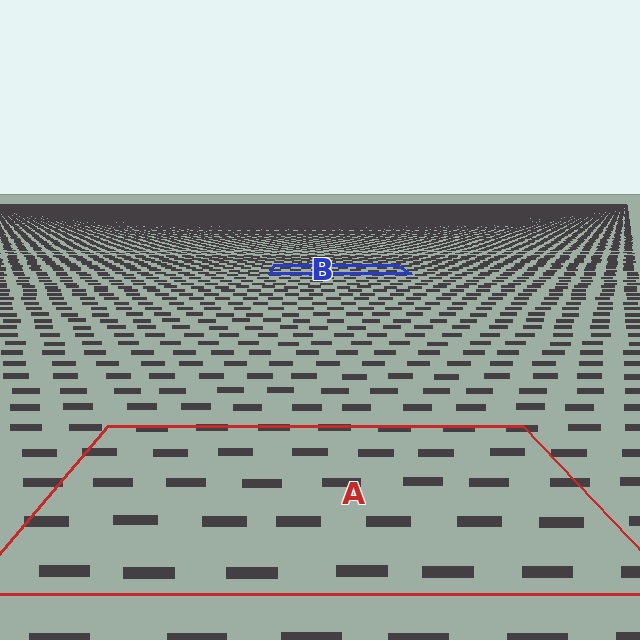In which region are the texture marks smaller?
The texture marks are smaller in region B, because it is farther away.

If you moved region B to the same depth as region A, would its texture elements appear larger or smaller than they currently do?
They would appear larger. At a closer depth, the same texture elements are projected at a bigger on-screen size.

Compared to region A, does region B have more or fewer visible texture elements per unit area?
Region B has more texture elements per unit area — they are packed more densely because it is farther away.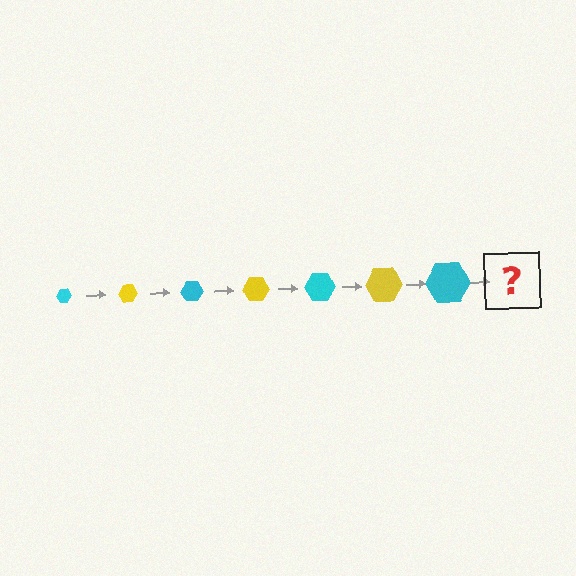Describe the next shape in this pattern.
It should be a yellow hexagon, larger than the previous one.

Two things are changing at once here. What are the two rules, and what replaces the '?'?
The two rules are that the hexagon grows larger each step and the color cycles through cyan and yellow. The '?' should be a yellow hexagon, larger than the previous one.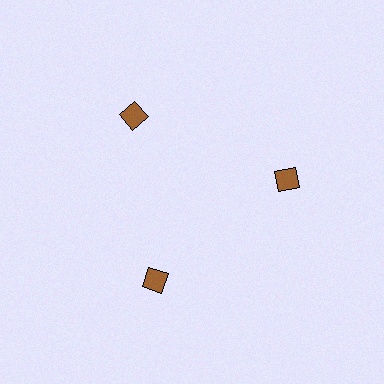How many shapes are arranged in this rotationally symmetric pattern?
There are 3 shapes, arranged in 3 groups of 1.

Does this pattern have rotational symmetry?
Yes, this pattern has 3-fold rotational symmetry. It looks the same after rotating 120 degrees around the center.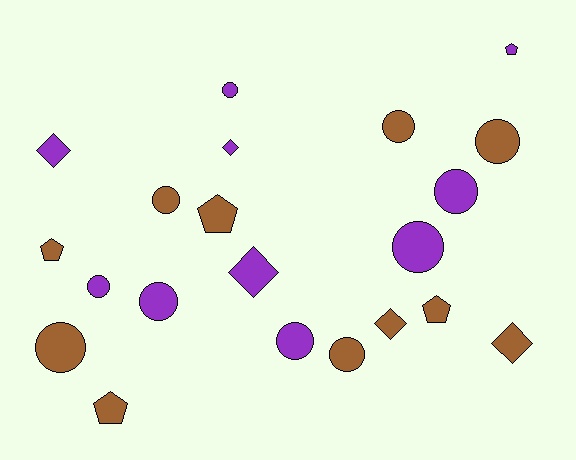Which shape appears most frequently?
Circle, with 11 objects.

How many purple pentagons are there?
There is 1 purple pentagon.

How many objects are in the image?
There are 21 objects.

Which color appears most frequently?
Brown, with 11 objects.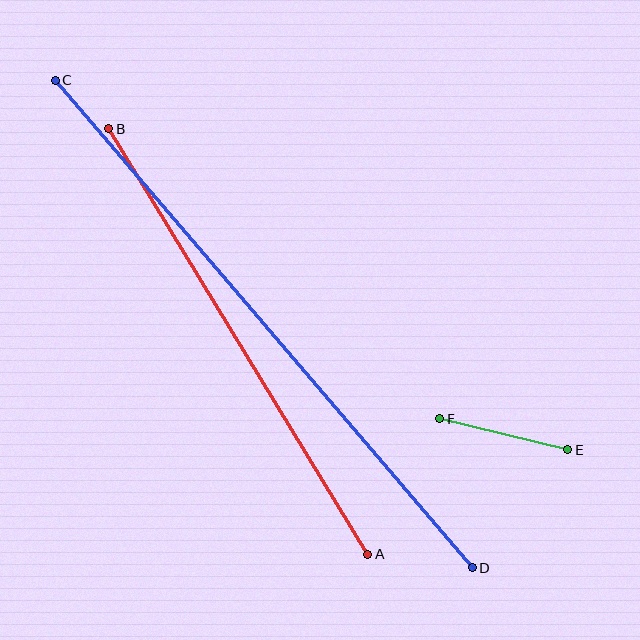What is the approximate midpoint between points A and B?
The midpoint is at approximately (238, 341) pixels.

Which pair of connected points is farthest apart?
Points C and D are farthest apart.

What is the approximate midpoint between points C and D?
The midpoint is at approximately (264, 324) pixels.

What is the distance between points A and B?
The distance is approximately 498 pixels.